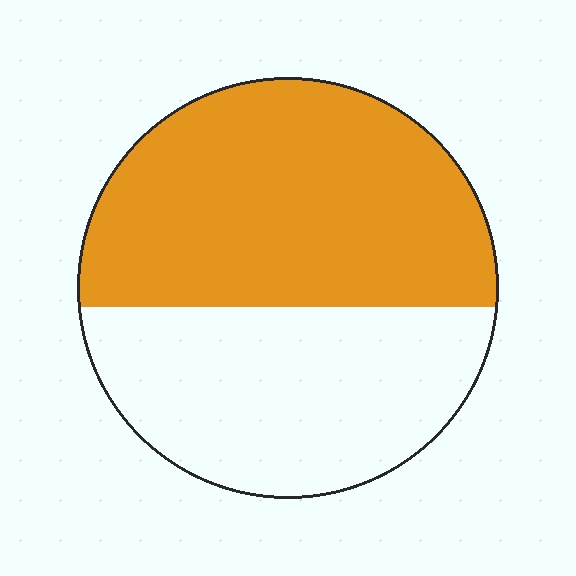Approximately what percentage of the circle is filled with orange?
Approximately 55%.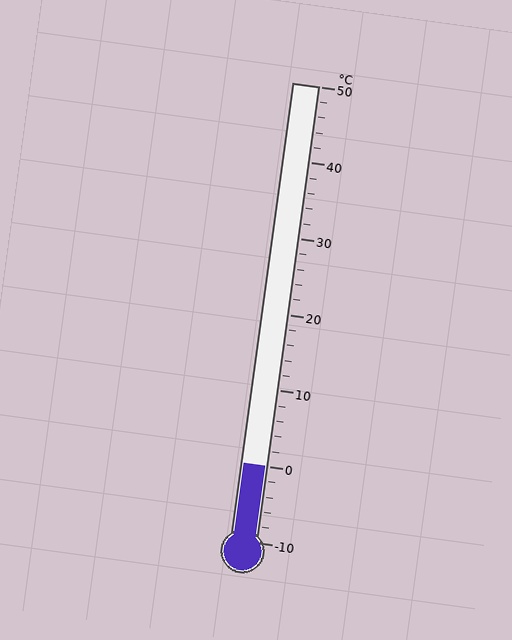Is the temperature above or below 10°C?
The temperature is below 10°C.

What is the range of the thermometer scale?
The thermometer scale ranges from -10°C to 50°C.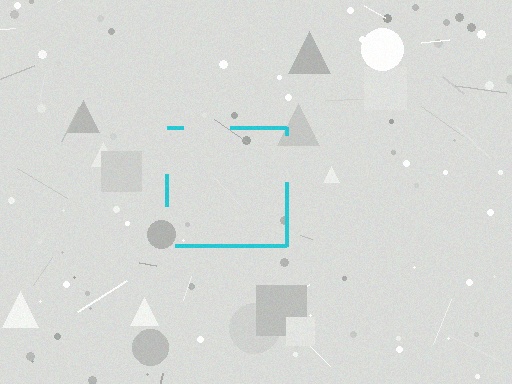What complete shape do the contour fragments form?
The contour fragments form a square.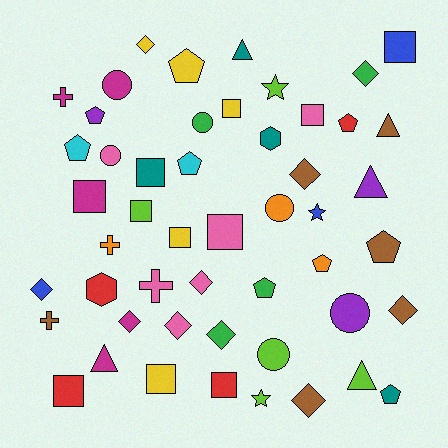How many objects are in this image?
There are 50 objects.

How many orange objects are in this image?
There are 3 orange objects.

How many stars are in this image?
There are 3 stars.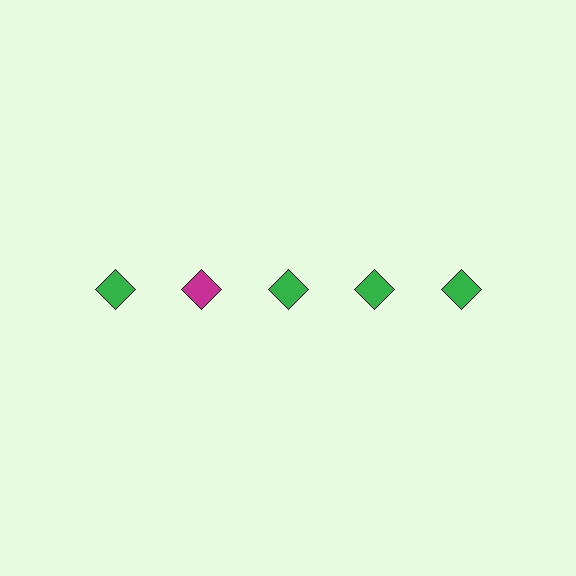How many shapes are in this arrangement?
There are 5 shapes arranged in a grid pattern.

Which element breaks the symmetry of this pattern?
The magenta diamond in the top row, second from left column breaks the symmetry. All other shapes are green diamonds.